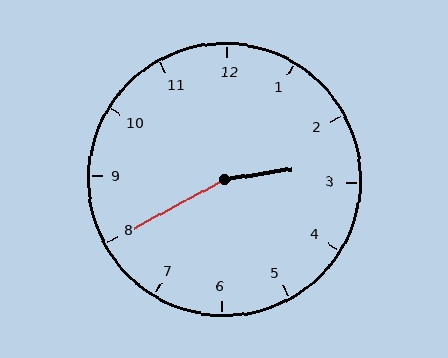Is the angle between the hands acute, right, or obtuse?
It is obtuse.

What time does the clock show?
2:40.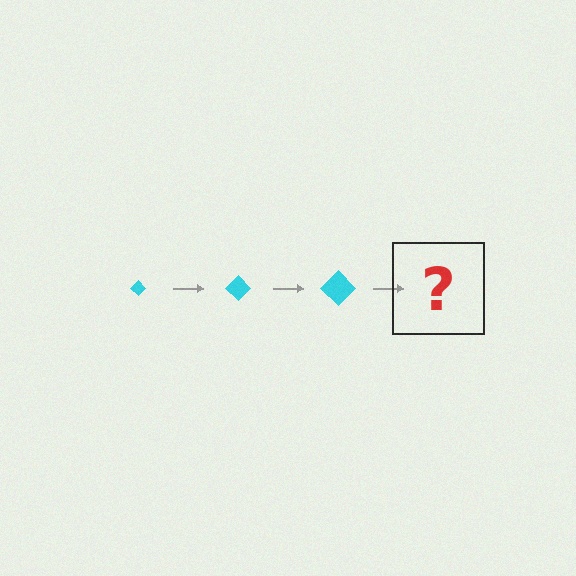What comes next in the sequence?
The next element should be a cyan diamond, larger than the previous one.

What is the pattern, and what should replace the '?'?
The pattern is that the diamond gets progressively larger each step. The '?' should be a cyan diamond, larger than the previous one.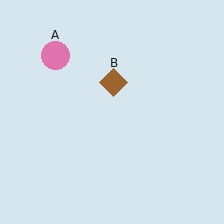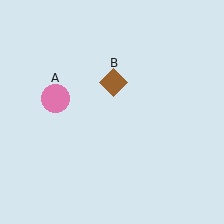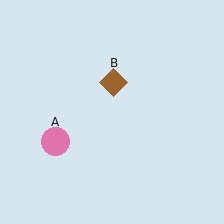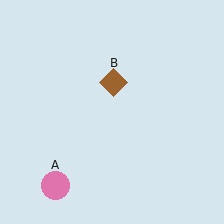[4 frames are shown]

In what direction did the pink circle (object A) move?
The pink circle (object A) moved down.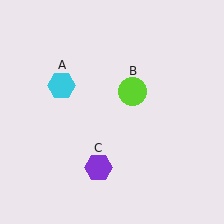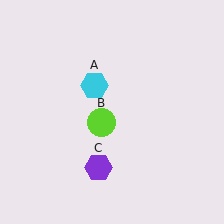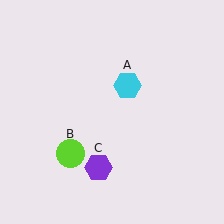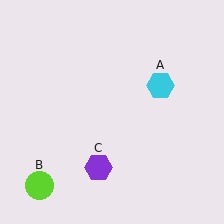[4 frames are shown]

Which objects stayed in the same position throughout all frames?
Purple hexagon (object C) remained stationary.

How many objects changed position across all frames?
2 objects changed position: cyan hexagon (object A), lime circle (object B).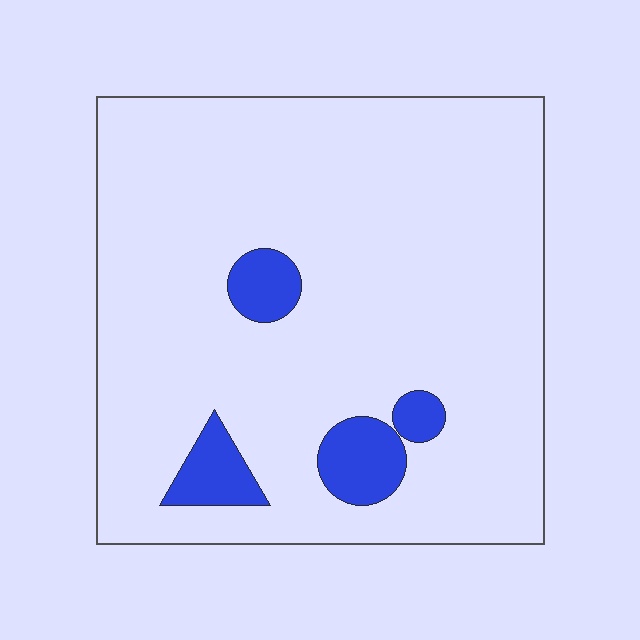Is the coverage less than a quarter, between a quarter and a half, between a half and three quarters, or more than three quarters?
Less than a quarter.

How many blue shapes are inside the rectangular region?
4.